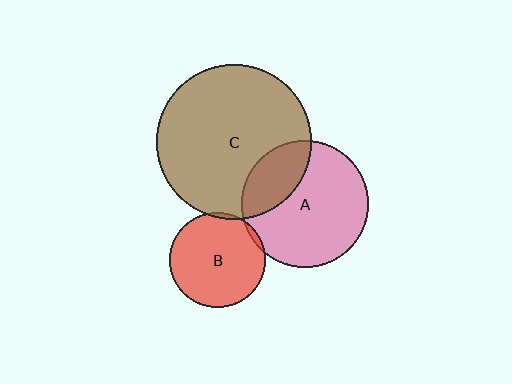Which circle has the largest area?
Circle C (brown).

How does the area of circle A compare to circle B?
Approximately 1.8 times.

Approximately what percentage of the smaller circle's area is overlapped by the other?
Approximately 5%.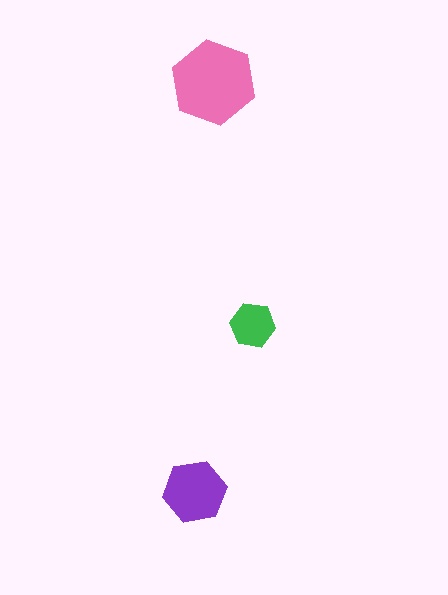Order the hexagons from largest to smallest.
the pink one, the purple one, the green one.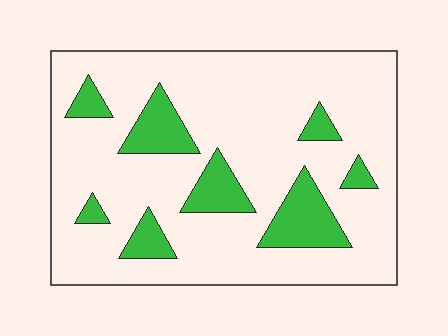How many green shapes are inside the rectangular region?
8.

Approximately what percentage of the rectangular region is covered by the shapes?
Approximately 20%.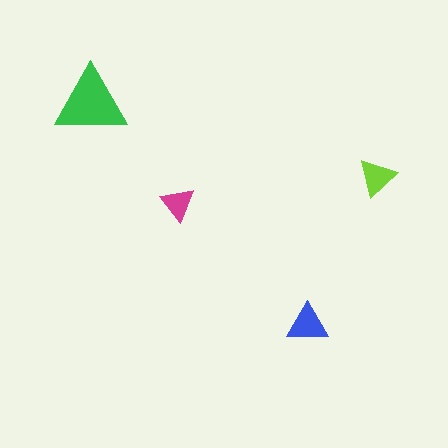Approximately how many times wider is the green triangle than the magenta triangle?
About 2 times wider.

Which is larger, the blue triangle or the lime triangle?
The blue one.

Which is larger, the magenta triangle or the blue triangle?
The blue one.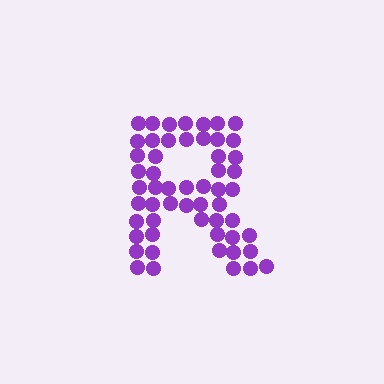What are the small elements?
The small elements are circles.